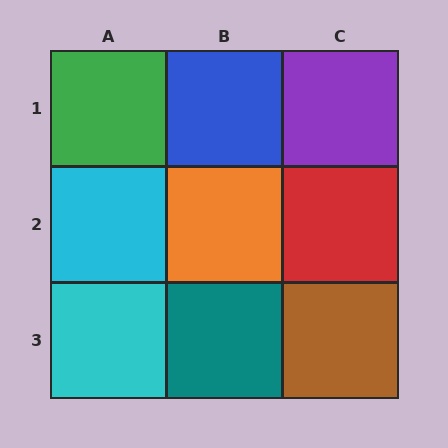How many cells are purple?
1 cell is purple.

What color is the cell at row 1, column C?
Purple.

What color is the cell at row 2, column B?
Orange.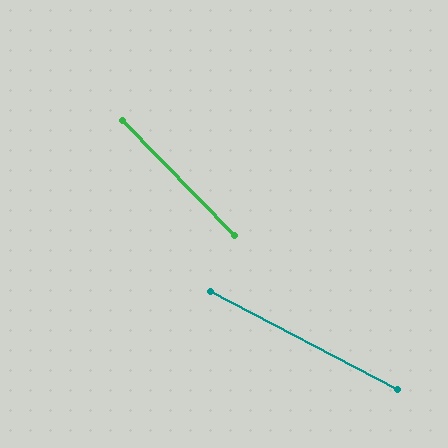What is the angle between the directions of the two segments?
Approximately 18 degrees.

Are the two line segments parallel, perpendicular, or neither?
Neither parallel nor perpendicular — they differ by about 18°.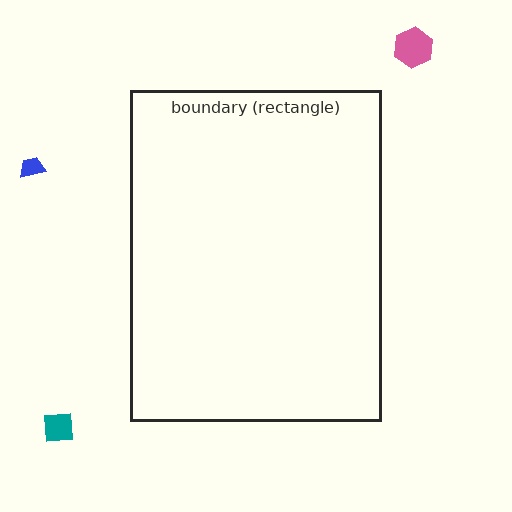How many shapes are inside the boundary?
0 inside, 3 outside.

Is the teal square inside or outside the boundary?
Outside.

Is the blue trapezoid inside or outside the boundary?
Outside.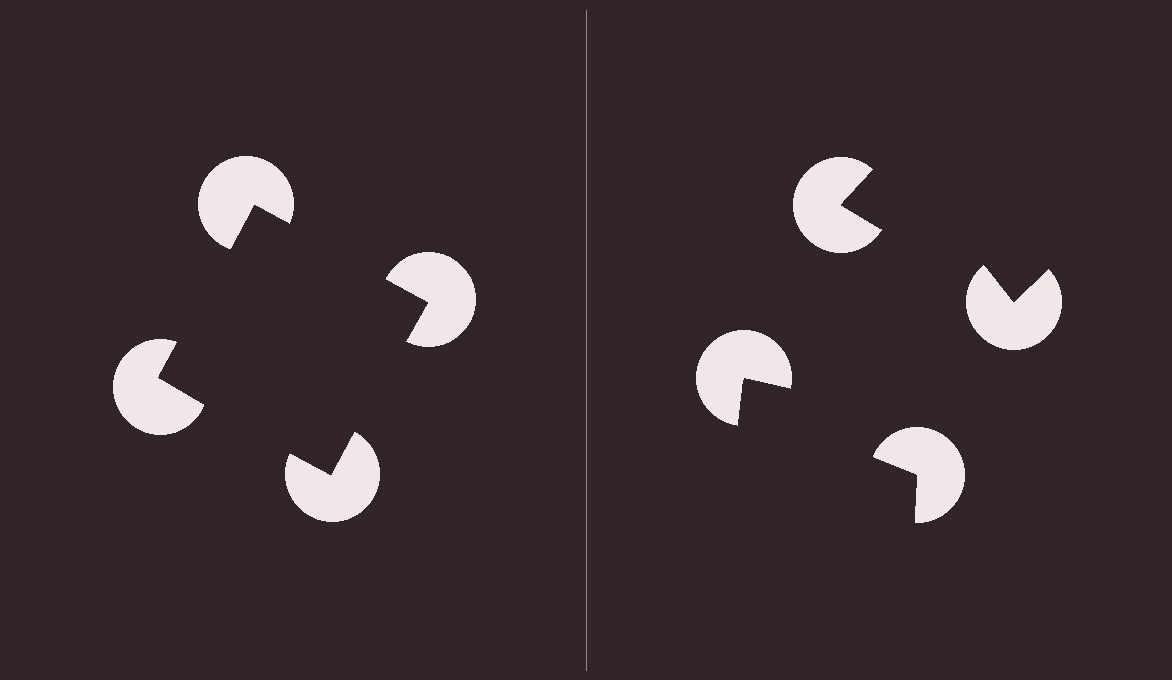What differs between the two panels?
The pac-man discs are positioned identically on both sides; only the wedge orientations differ. On the left they align to a square; on the right they are misaligned.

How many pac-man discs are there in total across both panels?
8 — 4 on each side.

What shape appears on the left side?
An illusory square.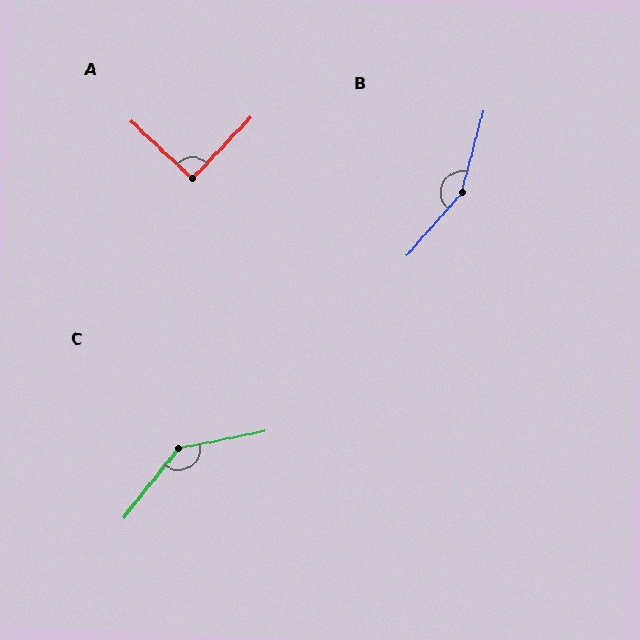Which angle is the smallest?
A, at approximately 90 degrees.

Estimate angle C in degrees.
Approximately 139 degrees.